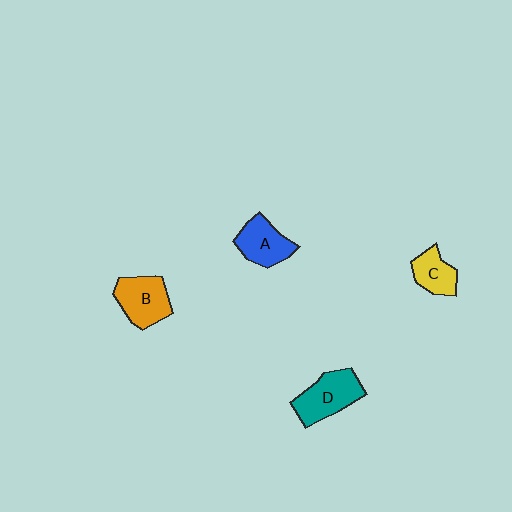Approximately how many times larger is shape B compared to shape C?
Approximately 1.5 times.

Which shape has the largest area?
Shape D (teal).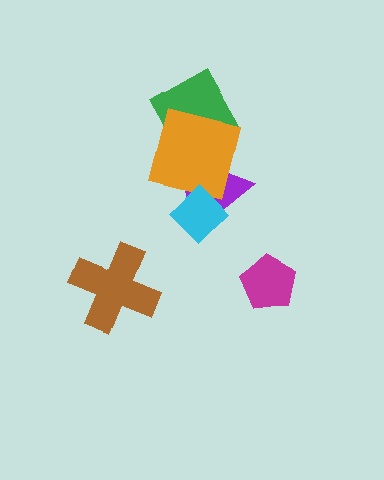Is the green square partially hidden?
Yes, it is partially covered by another shape.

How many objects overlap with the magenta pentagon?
0 objects overlap with the magenta pentagon.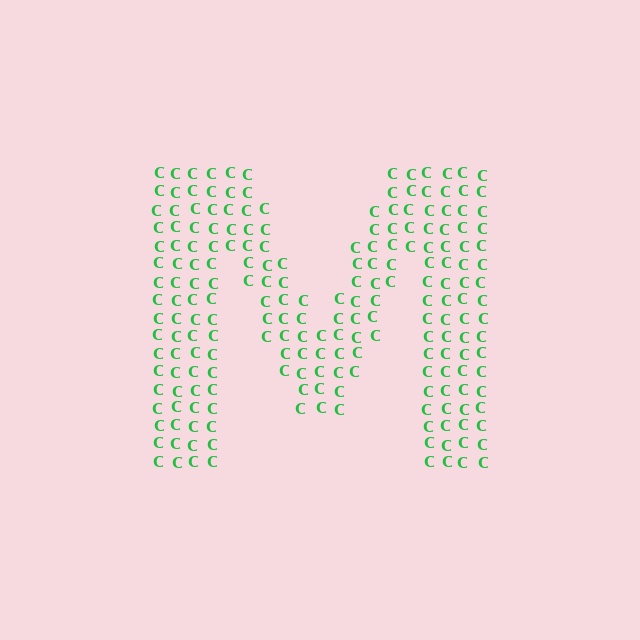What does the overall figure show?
The overall figure shows the letter M.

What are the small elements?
The small elements are letter C's.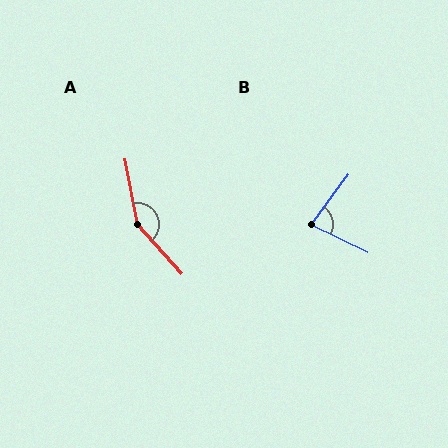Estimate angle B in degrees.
Approximately 79 degrees.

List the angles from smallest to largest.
B (79°), A (149°).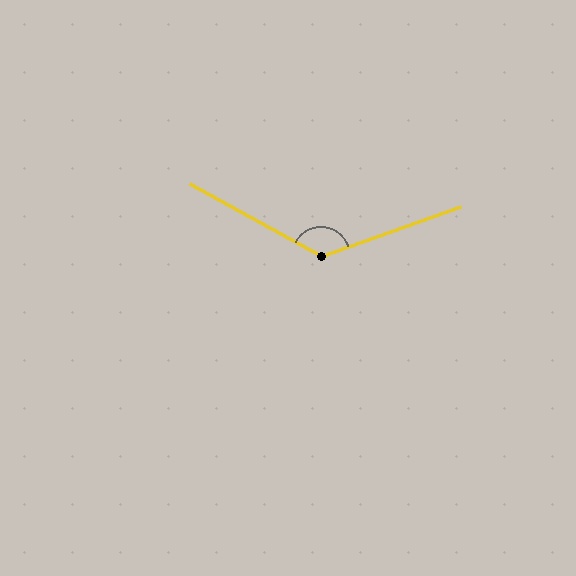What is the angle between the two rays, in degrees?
Approximately 132 degrees.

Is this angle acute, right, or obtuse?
It is obtuse.